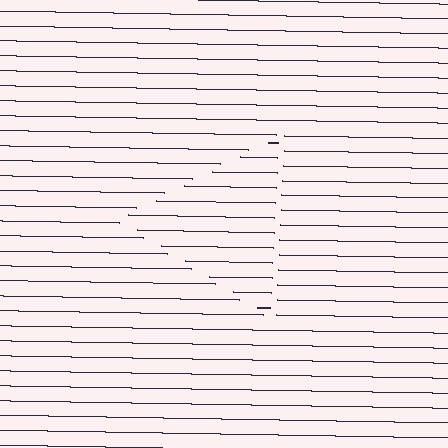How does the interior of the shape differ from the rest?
The interior of the shape contains the same grating, shifted by half a period — the contour is defined by the phase discontinuity where line-ends from the inner and outer gratings abut.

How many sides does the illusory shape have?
3 sides — the line-ends trace a triangle.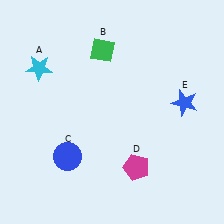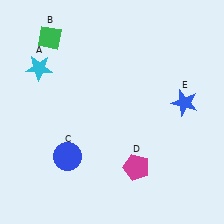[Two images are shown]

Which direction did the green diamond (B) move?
The green diamond (B) moved left.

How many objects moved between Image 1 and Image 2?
1 object moved between the two images.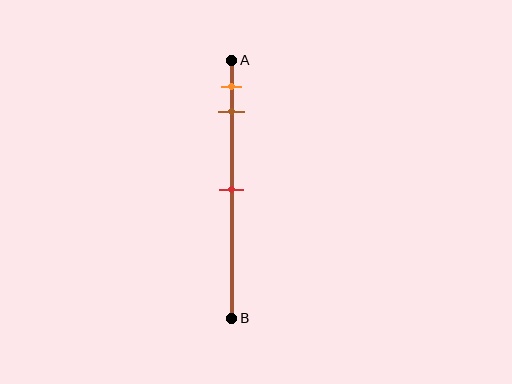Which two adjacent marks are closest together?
The orange and brown marks are the closest adjacent pair.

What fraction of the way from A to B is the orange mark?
The orange mark is approximately 10% (0.1) of the way from A to B.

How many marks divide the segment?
There are 3 marks dividing the segment.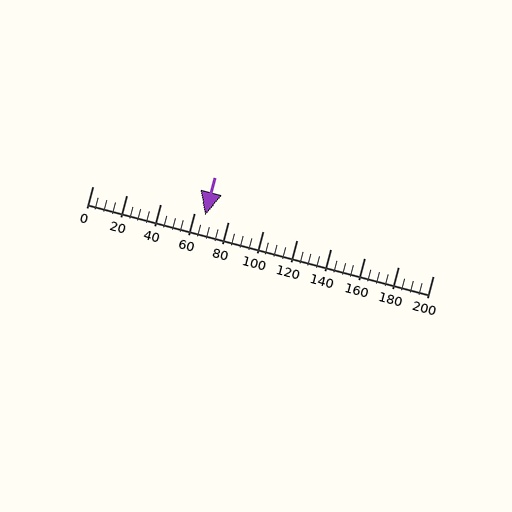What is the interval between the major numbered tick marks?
The major tick marks are spaced 20 units apart.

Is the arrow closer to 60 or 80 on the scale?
The arrow is closer to 60.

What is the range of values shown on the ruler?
The ruler shows values from 0 to 200.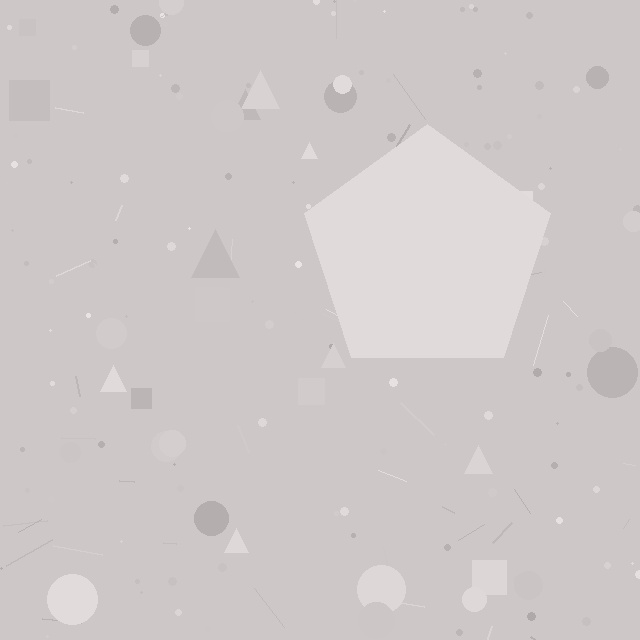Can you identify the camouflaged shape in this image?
The camouflaged shape is a pentagon.